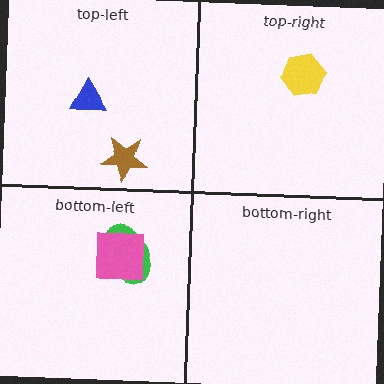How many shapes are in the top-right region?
1.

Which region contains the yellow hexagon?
The top-right region.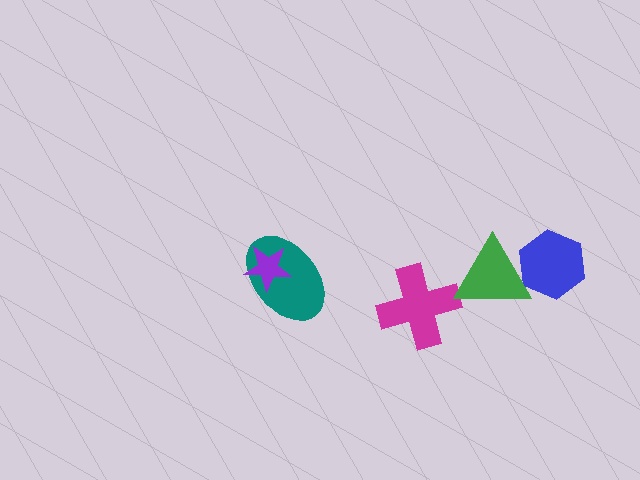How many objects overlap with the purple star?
1 object overlaps with the purple star.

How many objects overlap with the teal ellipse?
1 object overlaps with the teal ellipse.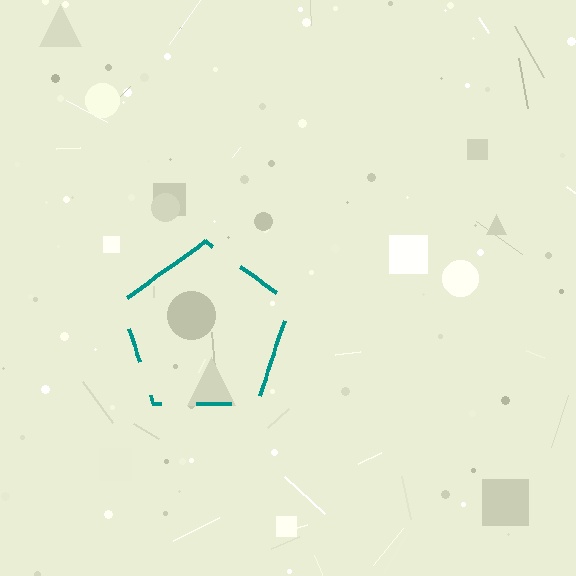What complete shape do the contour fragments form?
The contour fragments form a pentagon.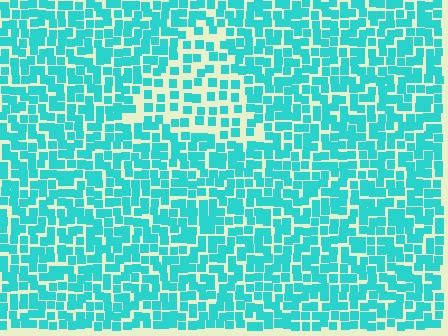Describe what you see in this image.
The image contains small cyan elements arranged at two different densities. A triangle-shaped region is visible where the elements are less densely packed than the surrounding area.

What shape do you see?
I see a triangle.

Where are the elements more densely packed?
The elements are more densely packed outside the triangle boundary.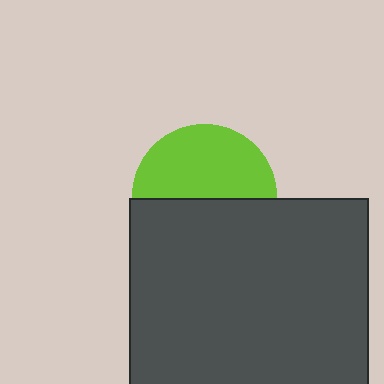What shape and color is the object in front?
The object in front is a dark gray square.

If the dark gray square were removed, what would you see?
You would see the complete lime circle.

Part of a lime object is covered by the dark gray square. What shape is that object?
It is a circle.